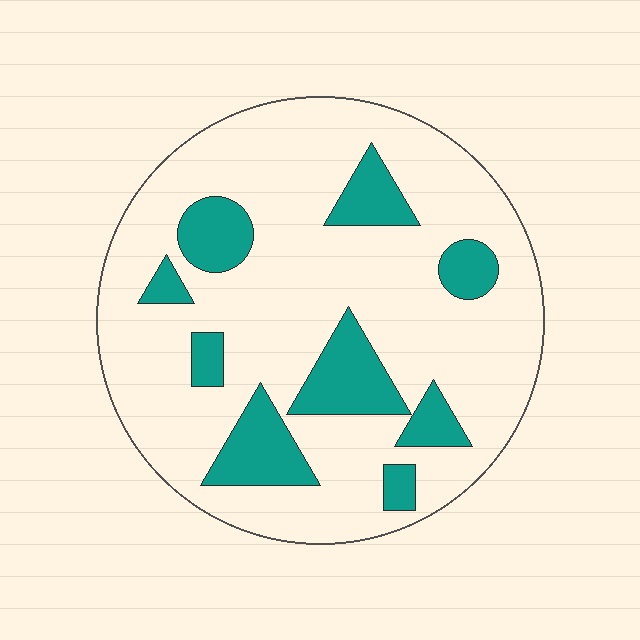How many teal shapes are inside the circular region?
9.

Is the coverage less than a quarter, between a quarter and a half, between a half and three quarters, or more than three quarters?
Less than a quarter.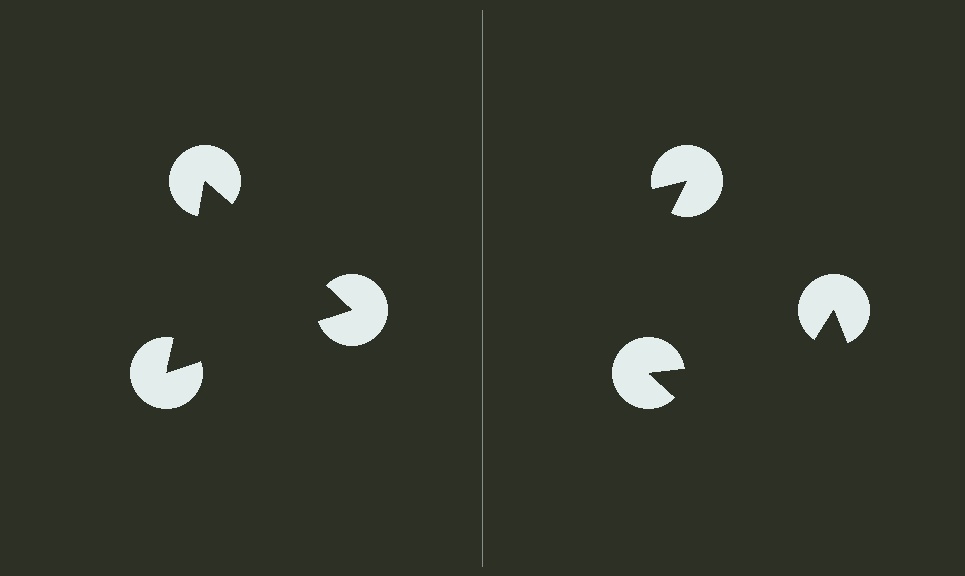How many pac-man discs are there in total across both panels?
6 — 3 on each side.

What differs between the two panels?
The pac-man discs are positioned identically on both sides; only the wedge orientations differ. On the left they align to a triangle; on the right they are misaligned.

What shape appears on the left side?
An illusory triangle.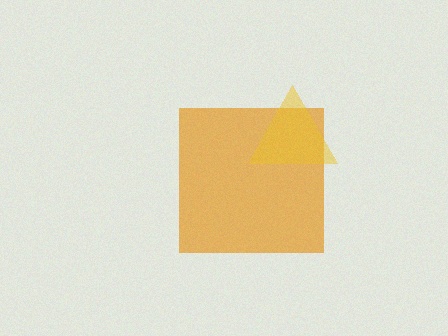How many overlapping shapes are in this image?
There are 2 overlapping shapes in the image.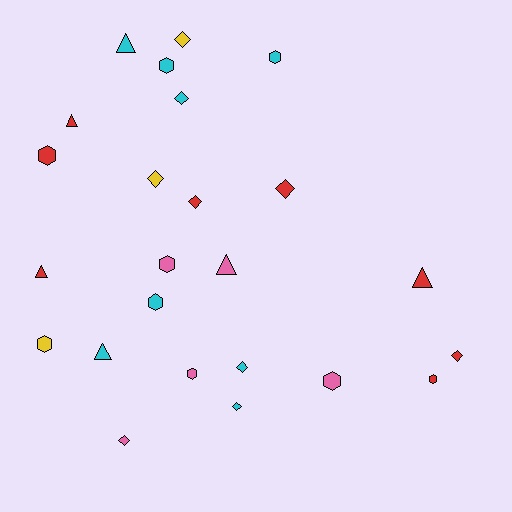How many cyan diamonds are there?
There are 3 cyan diamonds.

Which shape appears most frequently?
Hexagon, with 9 objects.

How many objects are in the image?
There are 24 objects.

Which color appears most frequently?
Red, with 8 objects.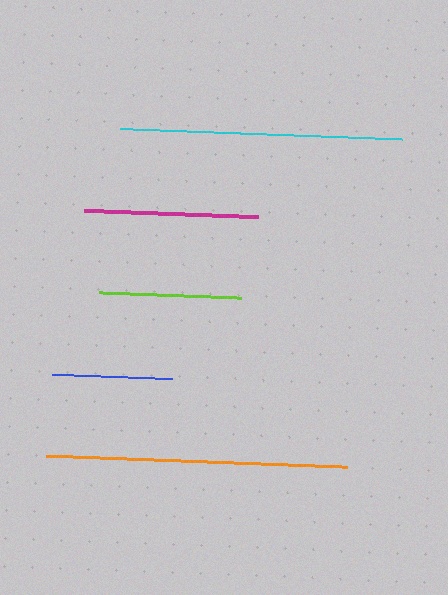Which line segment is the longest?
The orange line is the longest at approximately 301 pixels.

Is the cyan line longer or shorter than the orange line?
The orange line is longer than the cyan line.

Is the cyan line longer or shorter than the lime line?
The cyan line is longer than the lime line.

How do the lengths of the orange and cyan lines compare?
The orange and cyan lines are approximately the same length.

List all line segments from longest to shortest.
From longest to shortest: orange, cyan, magenta, lime, blue.